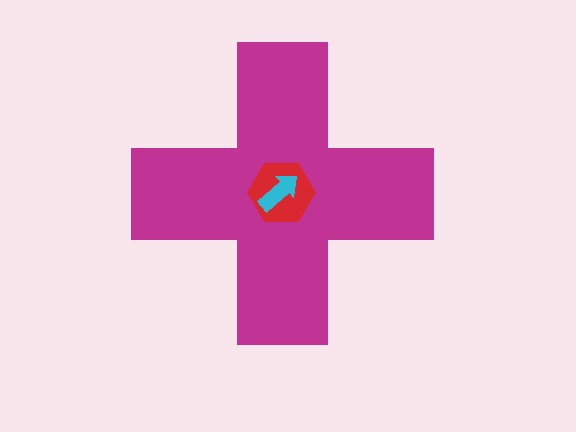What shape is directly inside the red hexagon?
The cyan arrow.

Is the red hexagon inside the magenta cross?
Yes.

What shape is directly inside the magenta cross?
The red hexagon.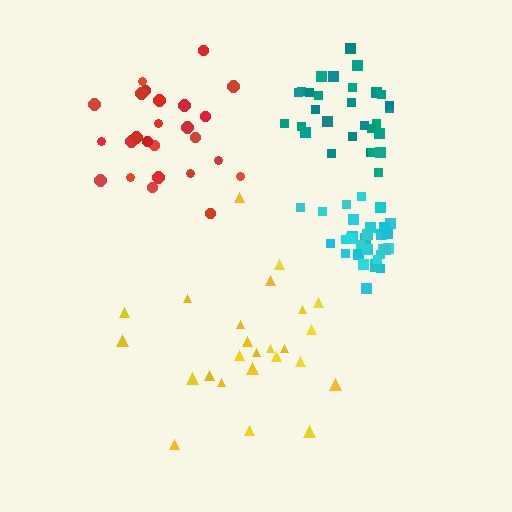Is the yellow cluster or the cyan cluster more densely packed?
Cyan.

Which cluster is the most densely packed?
Cyan.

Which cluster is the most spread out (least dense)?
Yellow.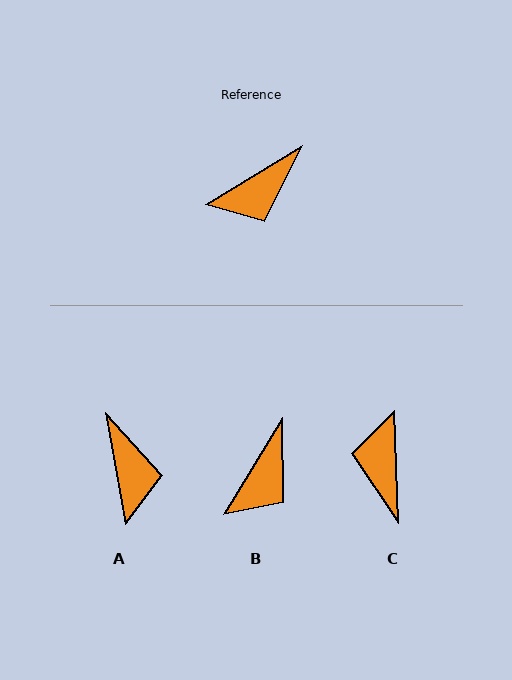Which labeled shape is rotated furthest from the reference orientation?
C, about 119 degrees away.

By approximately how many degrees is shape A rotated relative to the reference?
Approximately 68 degrees counter-clockwise.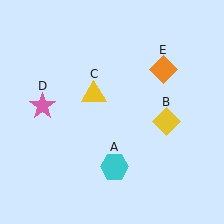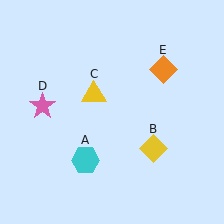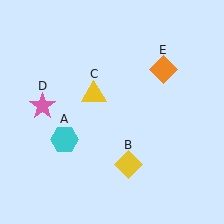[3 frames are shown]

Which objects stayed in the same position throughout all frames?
Yellow triangle (object C) and pink star (object D) and orange diamond (object E) remained stationary.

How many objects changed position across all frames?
2 objects changed position: cyan hexagon (object A), yellow diamond (object B).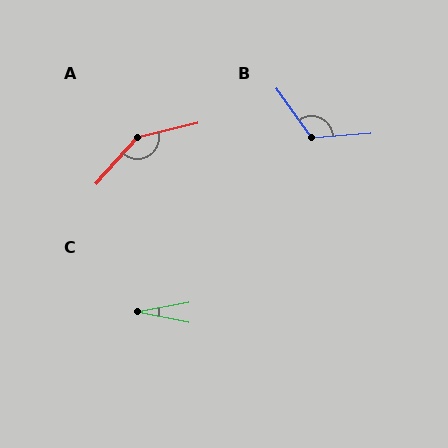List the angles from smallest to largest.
C (22°), B (122°), A (145°).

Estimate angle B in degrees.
Approximately 122 degrees.